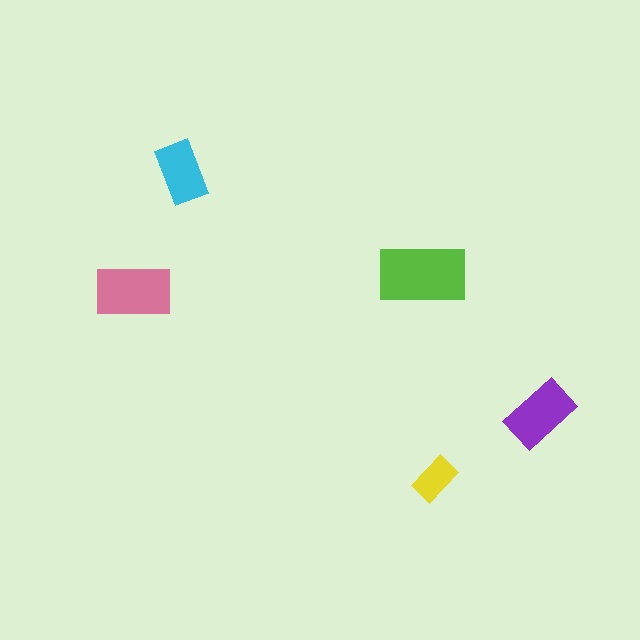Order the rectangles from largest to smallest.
the lime one, the pink one, the purple one, the cyan one, the yellow one.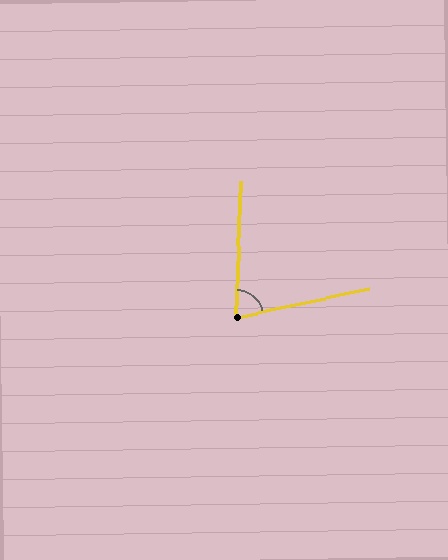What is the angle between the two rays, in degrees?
Approximately 76 degrees.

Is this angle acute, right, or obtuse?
It is acute.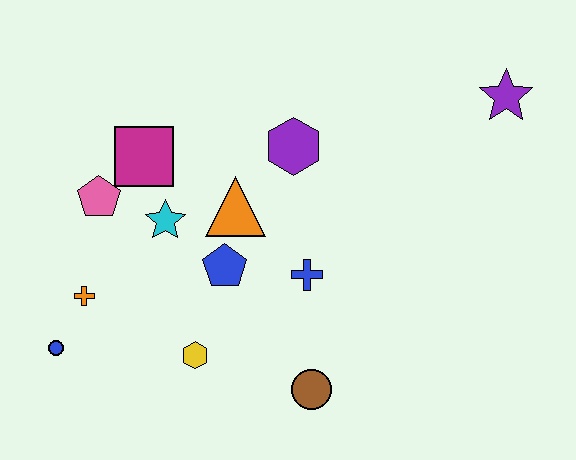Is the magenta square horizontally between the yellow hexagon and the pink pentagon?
Yes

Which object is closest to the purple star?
The purple hexagon is closest to the purple star.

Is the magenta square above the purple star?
No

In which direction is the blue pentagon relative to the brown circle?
The blue pentagon is above the brown circle.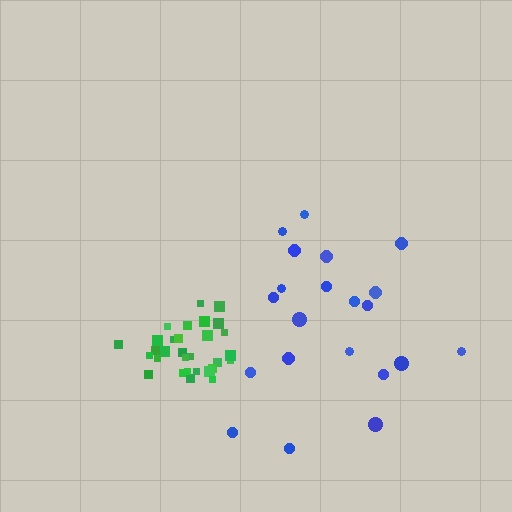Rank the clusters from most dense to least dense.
green, blue.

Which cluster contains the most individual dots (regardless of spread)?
Green (33).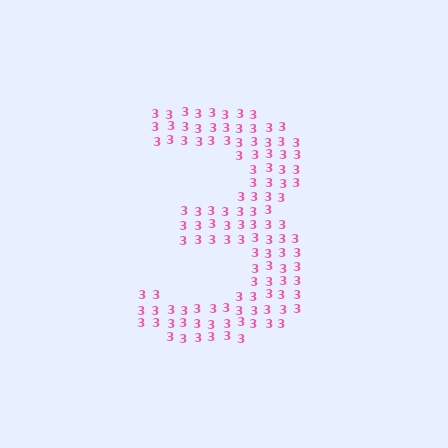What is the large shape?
The large shape is the digit 3.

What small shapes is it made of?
It is made of small digit 3's.